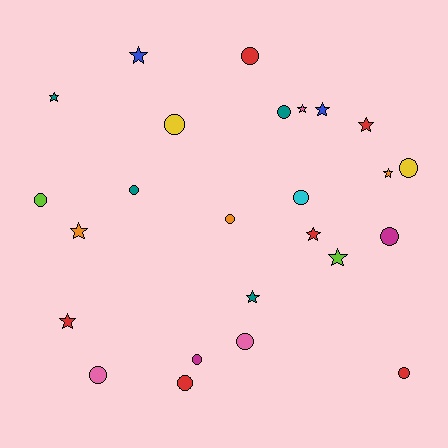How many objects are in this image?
There are 25 objects.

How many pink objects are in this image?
There are 3 pink objects.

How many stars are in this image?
There are 11 stars.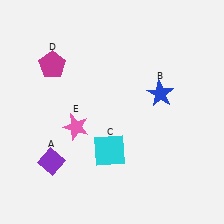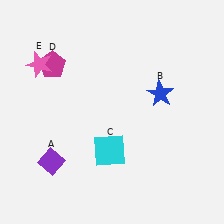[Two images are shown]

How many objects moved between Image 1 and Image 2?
1 object moved between the two images.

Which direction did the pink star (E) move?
The pink star (E) moved up.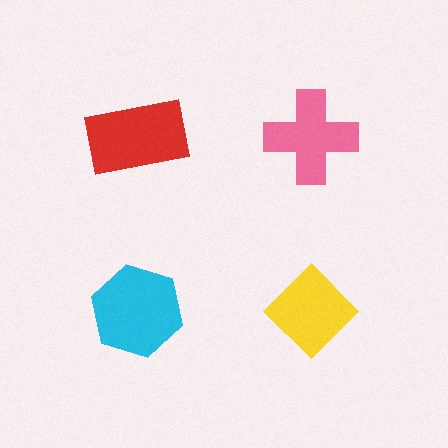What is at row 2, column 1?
A cyan hexagon.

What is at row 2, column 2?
A yellow diamond.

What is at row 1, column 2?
A pink cross.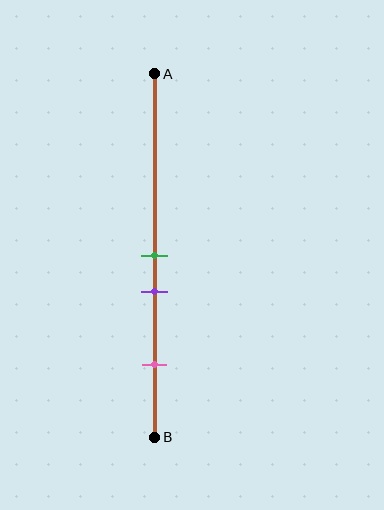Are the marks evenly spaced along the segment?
No, the marks are not evenly spaced.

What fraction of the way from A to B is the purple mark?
The purple mark is approximately 60% (0.6) of the way from A to B.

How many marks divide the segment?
There are 3 marks dividing the segment.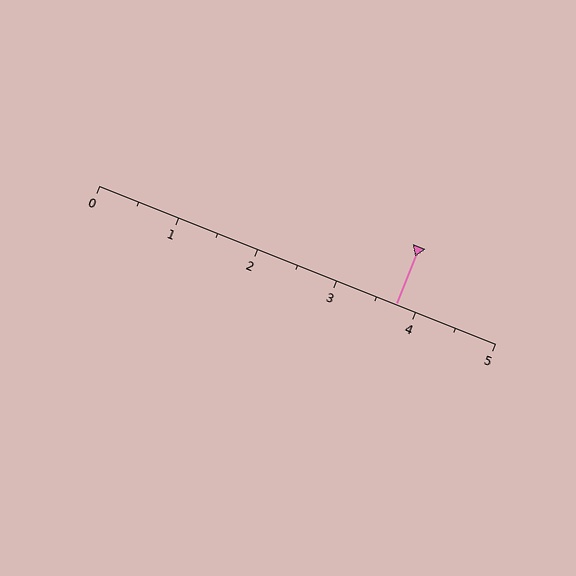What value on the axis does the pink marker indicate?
The marker indicates approximately 3.8.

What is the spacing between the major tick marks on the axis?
The major ticks are spaced 1 apart.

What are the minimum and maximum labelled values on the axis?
The axis runs from 0 to 5.